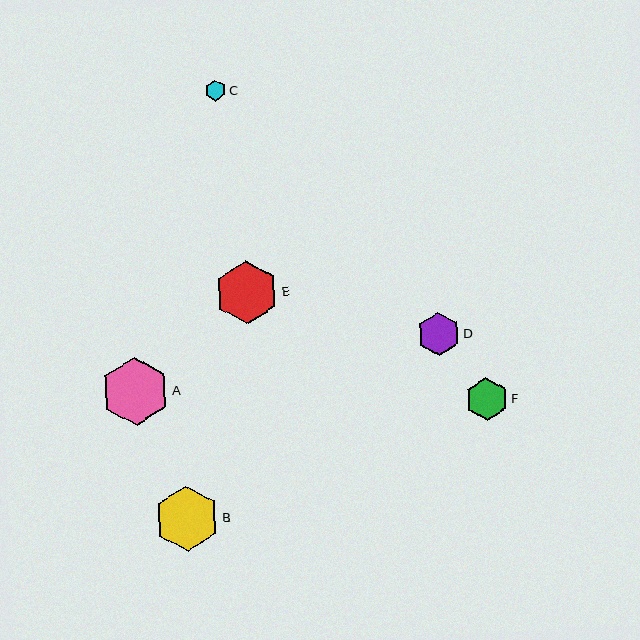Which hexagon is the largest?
Hexagon A is the largest with a size of approximately 68 pixels.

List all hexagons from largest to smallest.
From largest to smallest: A, B, E, D, F, C.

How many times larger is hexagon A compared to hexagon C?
Hexagon A is approximately 3.3 times the size of hexagon C.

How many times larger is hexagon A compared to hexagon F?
Hexagon A is approximately 1.6 times the size of hexagon F.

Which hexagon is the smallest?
Hexagon C is the smallest with a size of approximately 20 pixels.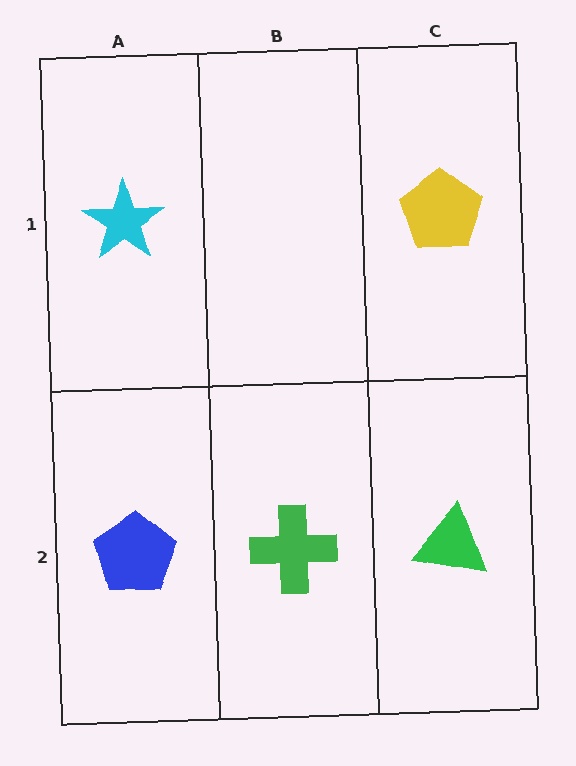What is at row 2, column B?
A green cross.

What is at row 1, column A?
A cyan star.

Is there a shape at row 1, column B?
No, that cell is empty.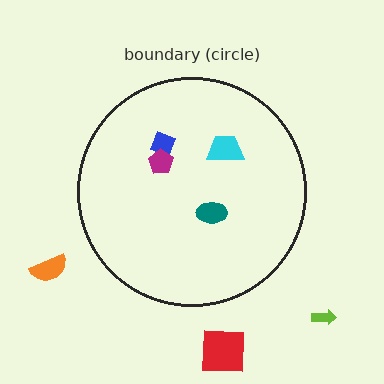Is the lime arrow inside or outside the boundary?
Outside.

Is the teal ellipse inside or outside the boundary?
Inside.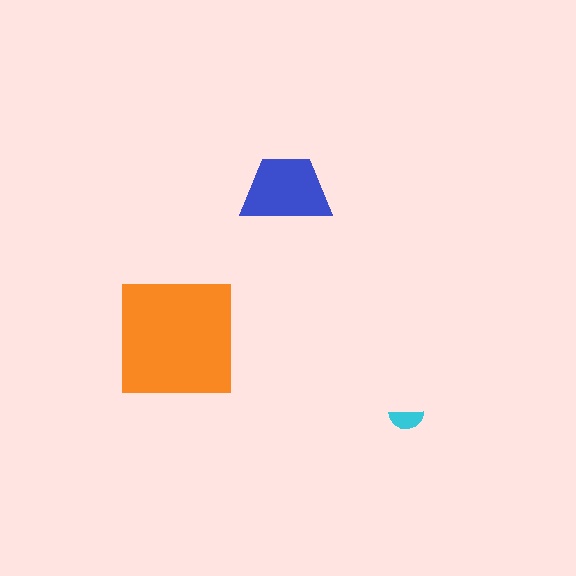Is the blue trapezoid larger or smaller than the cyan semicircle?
Larger.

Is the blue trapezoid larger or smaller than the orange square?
Smaller.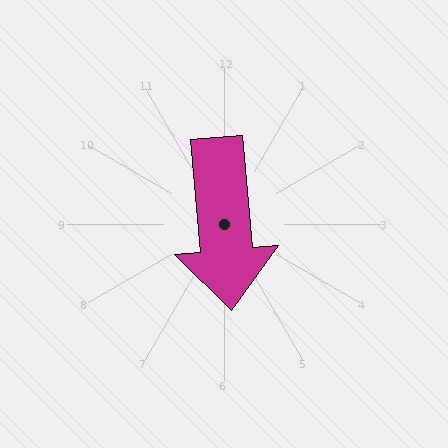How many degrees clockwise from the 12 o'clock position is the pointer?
Approximately 175 degrees.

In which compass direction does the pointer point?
South.